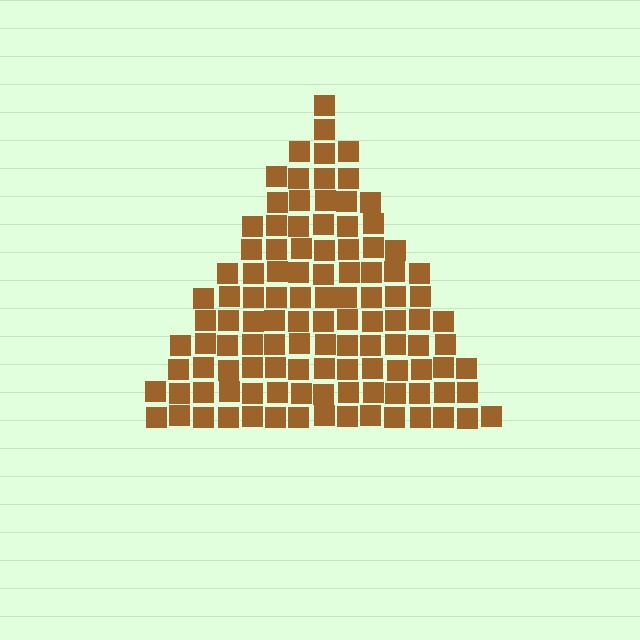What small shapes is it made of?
It is made of small squares.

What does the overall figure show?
The overall figure shows a triangle.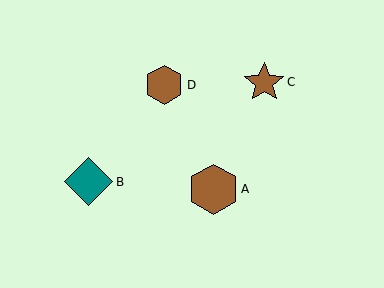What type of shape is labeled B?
Shape B is a teal diamond.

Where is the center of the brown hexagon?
The center of the brown hexagon is at (213, 189).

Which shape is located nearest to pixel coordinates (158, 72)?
The brown hexagon (labeled D) at (164, 85) is nearest to that location.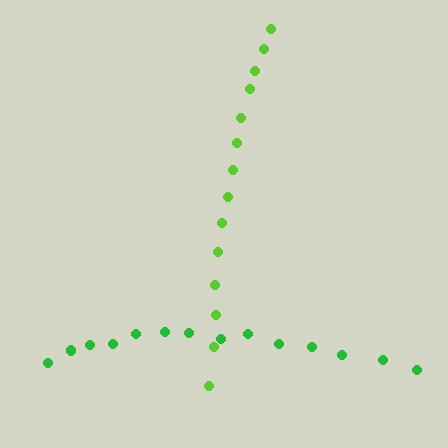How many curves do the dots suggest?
There are 2 distinct paths.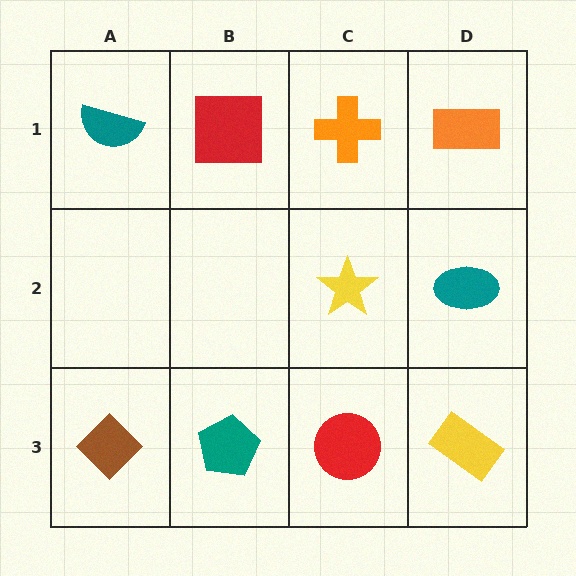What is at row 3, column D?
A yellow rectangle.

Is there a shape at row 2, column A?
No, that cell is empty.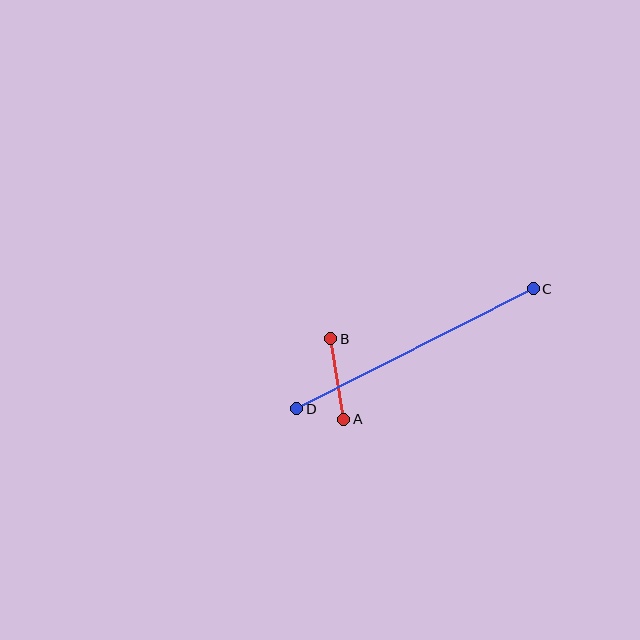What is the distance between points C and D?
The distance is approximately 265 pixels.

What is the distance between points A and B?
The distance is approximately 81 pixels.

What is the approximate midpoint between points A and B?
The midpoint is at approximately (337, 379) pixels.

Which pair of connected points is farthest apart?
Points C and D are farthest apart.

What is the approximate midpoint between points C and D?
The midpoint is at approximately (415, 349) pixels.